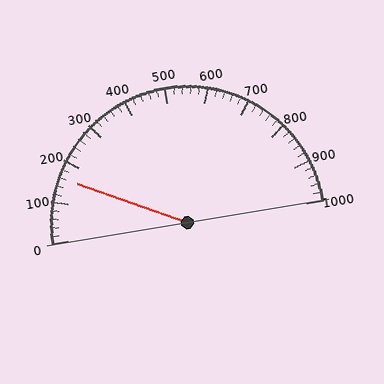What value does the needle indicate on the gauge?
The needle indicates approximately 160.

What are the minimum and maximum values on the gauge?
The gauge ranges from 0 to 1000.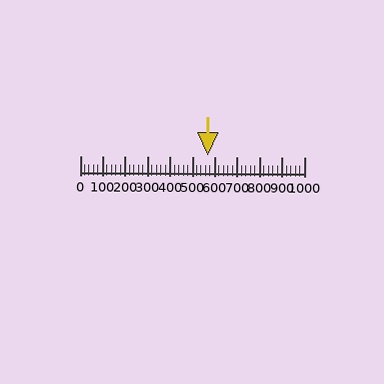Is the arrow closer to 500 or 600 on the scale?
The arrow is closer to 600.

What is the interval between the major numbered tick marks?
The major tick marks are spaced 100 units apart.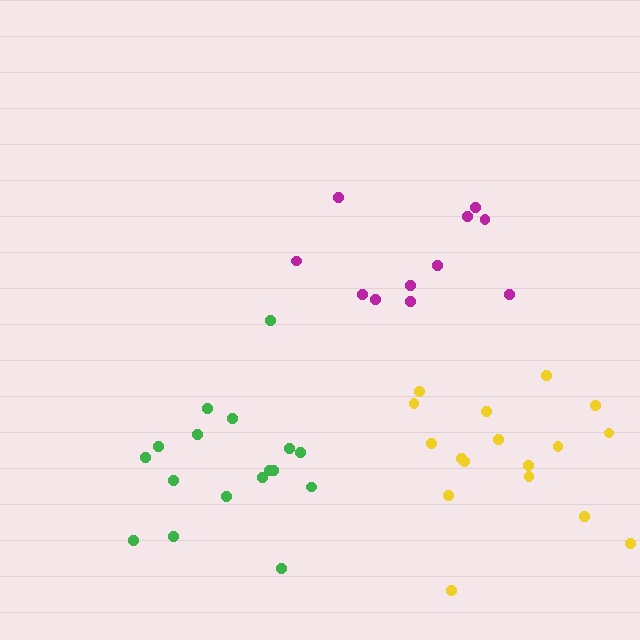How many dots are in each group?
Group 1: 11 dots, Group 2: 17 dots, Group 3: 17 dots (45 total).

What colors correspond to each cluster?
The clusters are colored: magenta, yellow, green.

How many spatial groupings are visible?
There are 3 spatial groupings.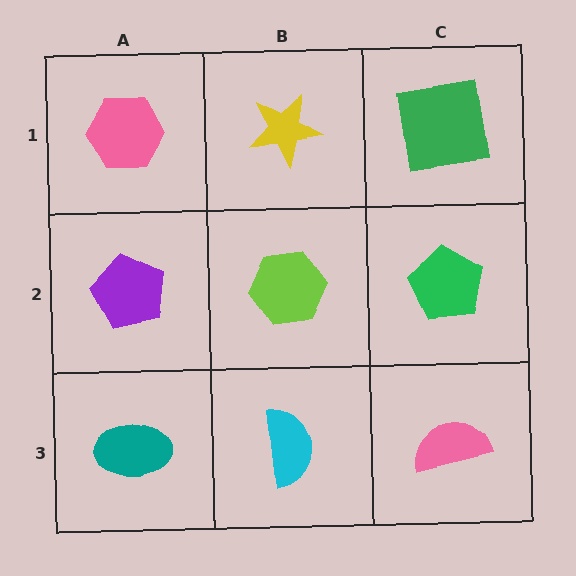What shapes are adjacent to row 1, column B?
A lime hexagon (row 2, column B), a pink hexagon (row 1, column A), a green square (row 1, column C).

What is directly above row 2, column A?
A pink hexagon.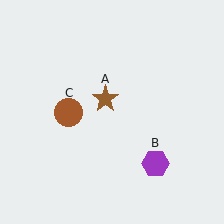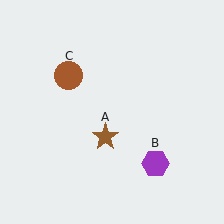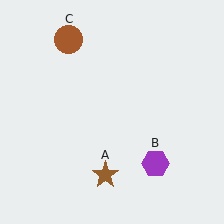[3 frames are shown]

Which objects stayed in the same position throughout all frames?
Purple hexagon (object B) remained stationary.